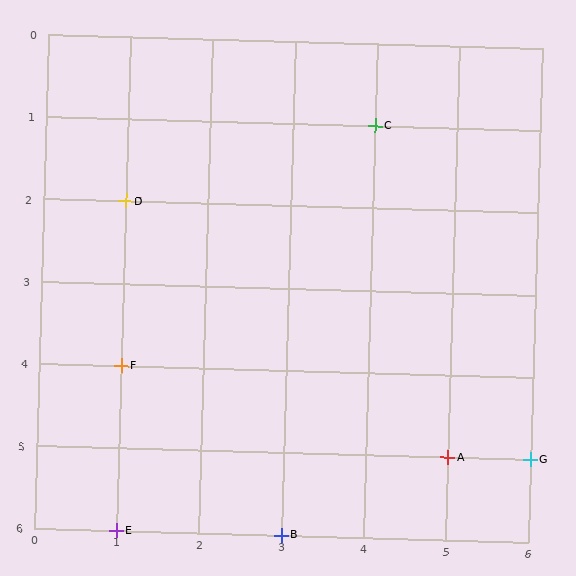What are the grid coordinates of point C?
Point C is at grid coordinates (4, 1).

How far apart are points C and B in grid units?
Points C and B are 1 column and 5 rows apart (about 5.1 grid units diagonally).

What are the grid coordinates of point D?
Point D is at grid coordinates (1, 2).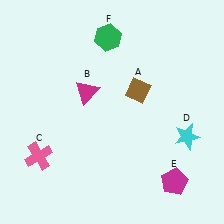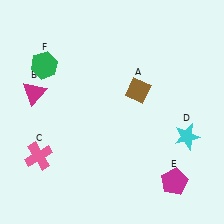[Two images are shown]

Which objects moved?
The objects that moved are: the magenta triangle (B), the green hexagon (F).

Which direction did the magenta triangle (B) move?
The magenta triangle (B) moved left.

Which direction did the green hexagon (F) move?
The green hexagon (F) moved left.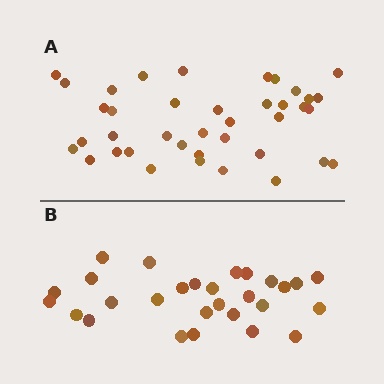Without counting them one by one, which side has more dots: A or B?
Region A (the top region) has more dots.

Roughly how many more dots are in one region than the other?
Region A has roughly 12 or so more dots than region B.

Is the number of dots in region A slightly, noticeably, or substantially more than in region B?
Region A has noticeably more, but not dramatically so. The ratio is roughly 1.4 to 1.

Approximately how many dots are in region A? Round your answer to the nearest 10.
About 40 dots. (The exact count is 39, which rounds to 40.)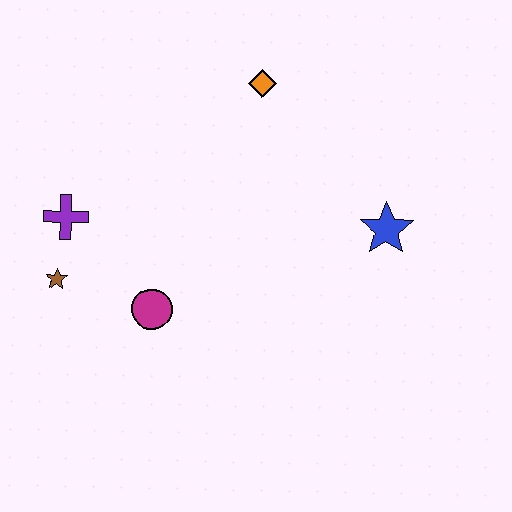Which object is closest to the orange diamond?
The blue star is closest to the orange diamond.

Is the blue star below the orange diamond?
Yes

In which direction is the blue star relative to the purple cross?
The blue star is to the right of the purple cross.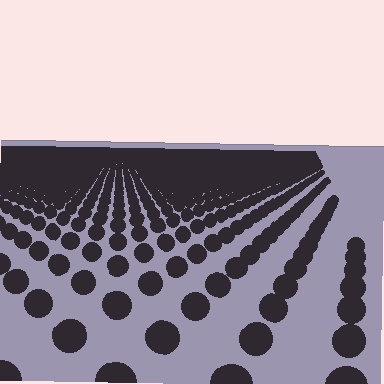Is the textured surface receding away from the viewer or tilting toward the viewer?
The surface is receding away from the viewer. Texture elements get smaller and denser toward the top.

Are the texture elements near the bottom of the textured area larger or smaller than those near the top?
Larger. Near the bottom, elements are closer to the viewer and appear at a bigger on-screen size.